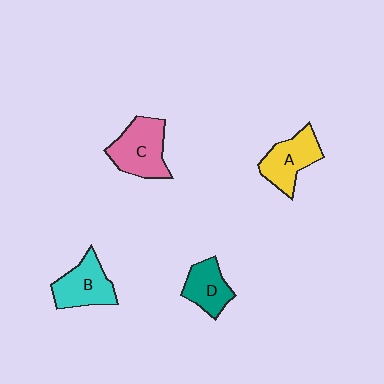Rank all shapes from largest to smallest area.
From largest to smallest: C (pink), B (cyan), A (yellow), D (teal).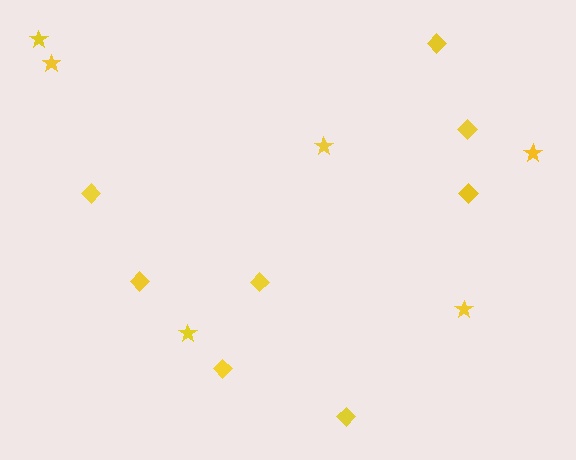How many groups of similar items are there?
There are 2 groups: one group of stars (6) and one group of diamonds (8).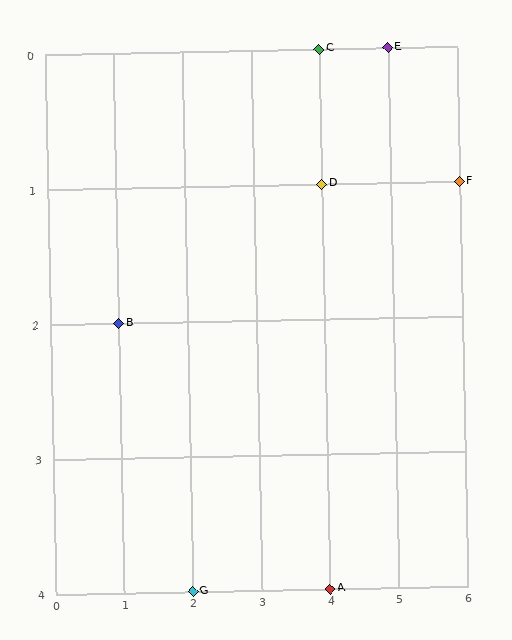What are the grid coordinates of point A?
Point A is at grid coordinates (4, 4).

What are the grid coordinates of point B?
Point B is at grid coordinates (1, 2).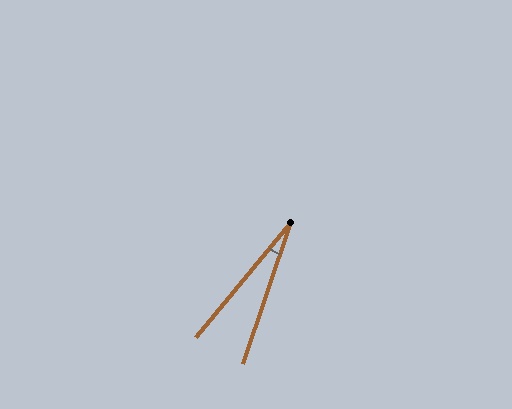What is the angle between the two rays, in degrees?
Approximately 21 degrees.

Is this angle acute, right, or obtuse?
It is acute.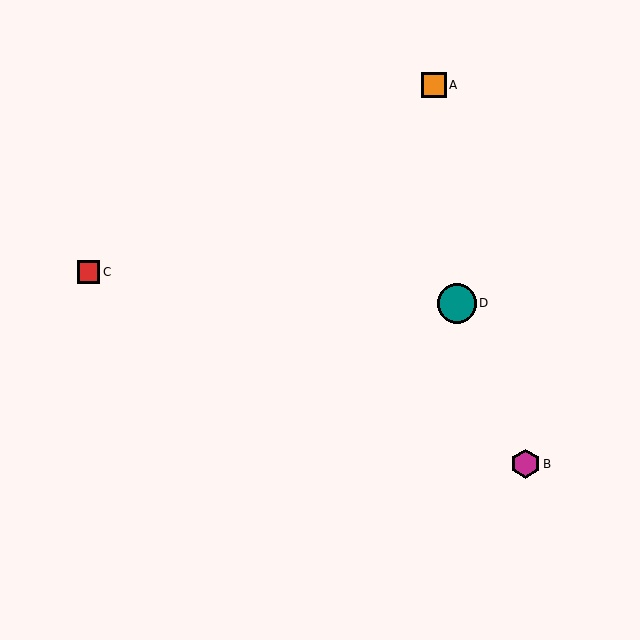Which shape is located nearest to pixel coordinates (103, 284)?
The red square (labeled C) at (89, 272) is nearest to that location.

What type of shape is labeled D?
Shape D is a teal circle.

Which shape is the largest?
The teal circle (labeled D) is the largest.